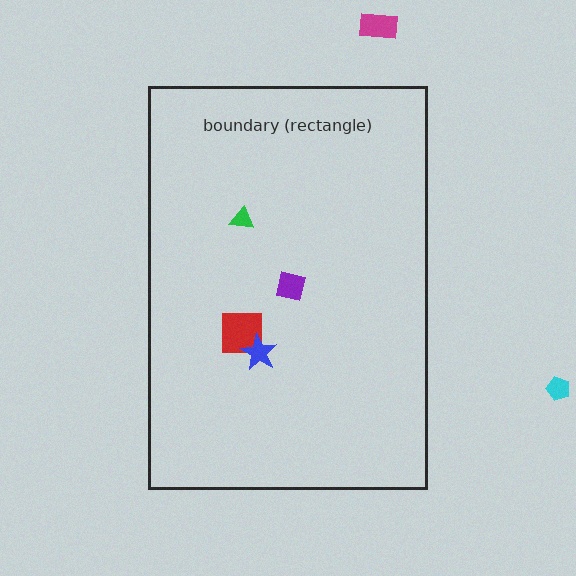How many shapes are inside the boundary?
4 inside, 2 outside.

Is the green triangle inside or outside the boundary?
Inside.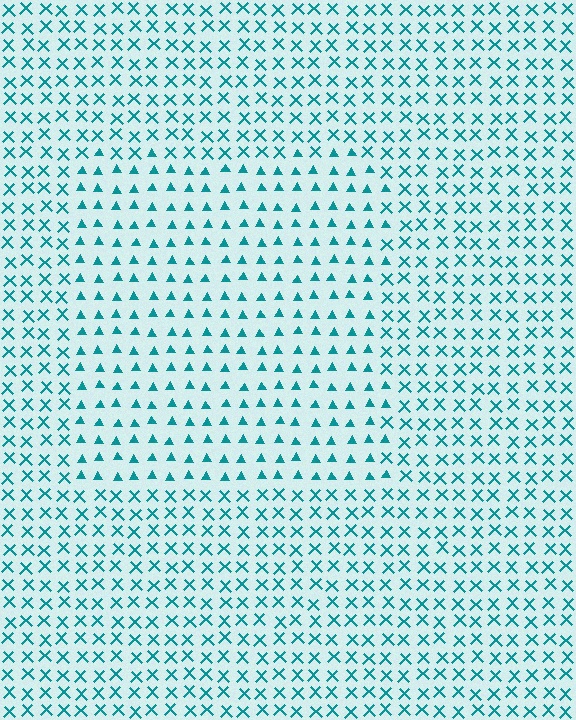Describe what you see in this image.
The image is filled with small teal elements arranged in a uniform grid. A rectangle-shaped region contains triangles, while the surrounding area contains X marks. The boundary is defined purely by the change in element shape.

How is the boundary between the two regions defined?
The boundary is defined by a change in element shape: triangles inside vs. X marks outside. All elements share the same color and spacing.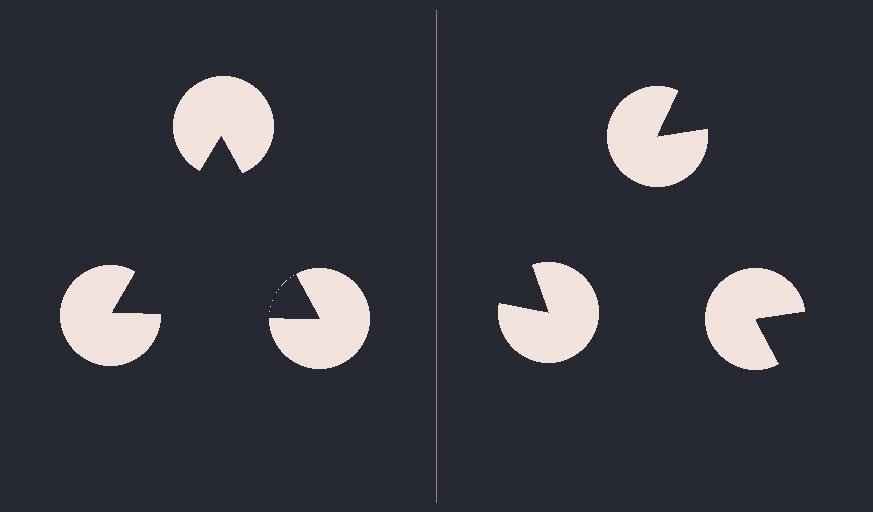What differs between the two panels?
The pac-man discs are positioned identically on both sides; only the wedge orientations differ. On the left they align to a triangle; on the right they are misaligned.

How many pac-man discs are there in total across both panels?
6 — 3 on each side.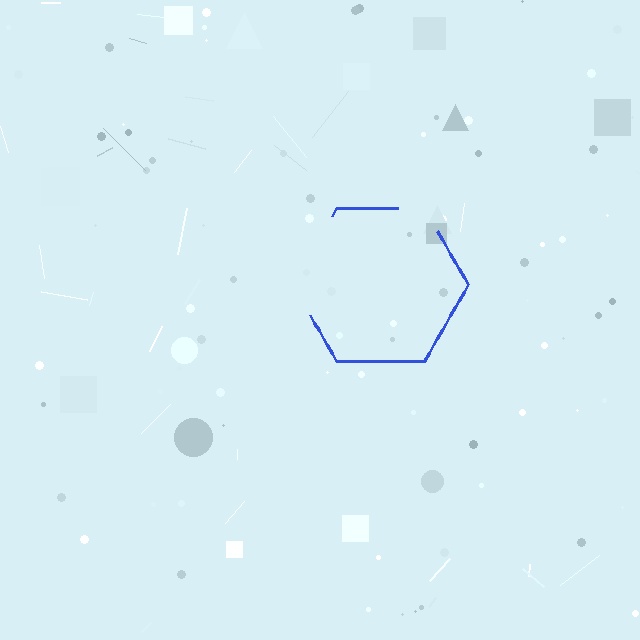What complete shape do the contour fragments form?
The contour fragments form a hexagon.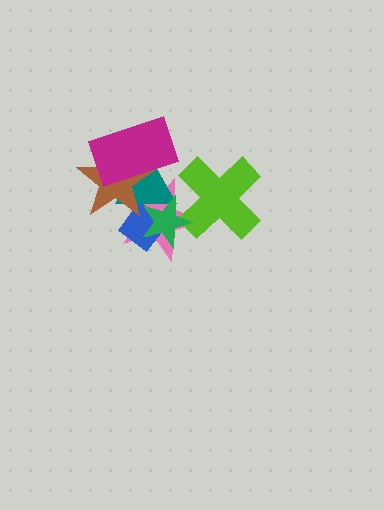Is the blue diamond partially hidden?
Yes, it is partially covered by another shape.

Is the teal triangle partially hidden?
Yes, it is partially covered by another shape.